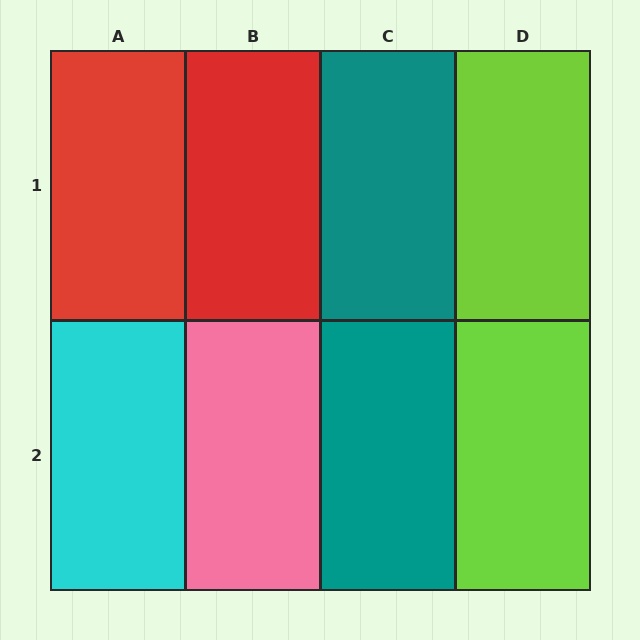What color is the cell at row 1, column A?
Red.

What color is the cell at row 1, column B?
Red.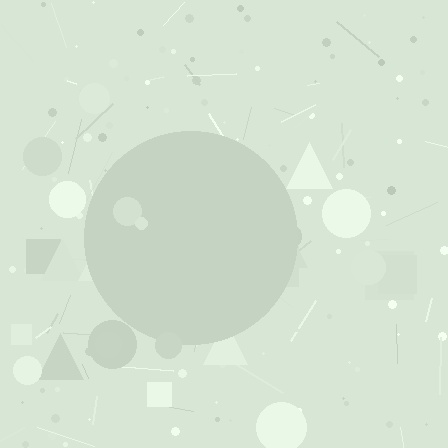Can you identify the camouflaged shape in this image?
The camouflaged shape is a circle.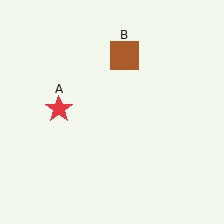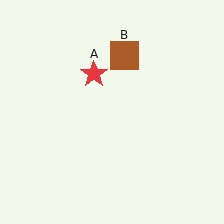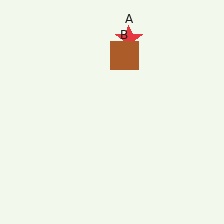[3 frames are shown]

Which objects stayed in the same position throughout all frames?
Brown square (object B) remained stationary.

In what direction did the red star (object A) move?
The red star (object A) moved up and to the right.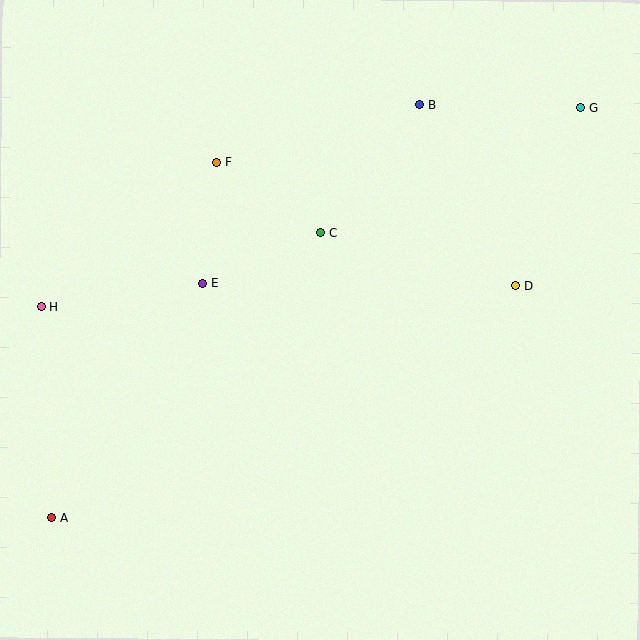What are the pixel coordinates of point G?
Point G is at (581, 108).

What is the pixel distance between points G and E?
The distance between G and E is 417 pixels.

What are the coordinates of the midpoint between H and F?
The midpoint between H and F is at (129, 234).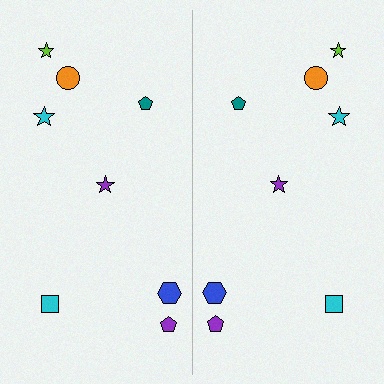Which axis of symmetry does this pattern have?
The pattern has a vertical axis of symmetry running through the center of the image.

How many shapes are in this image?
There are 16 shapes in this image.